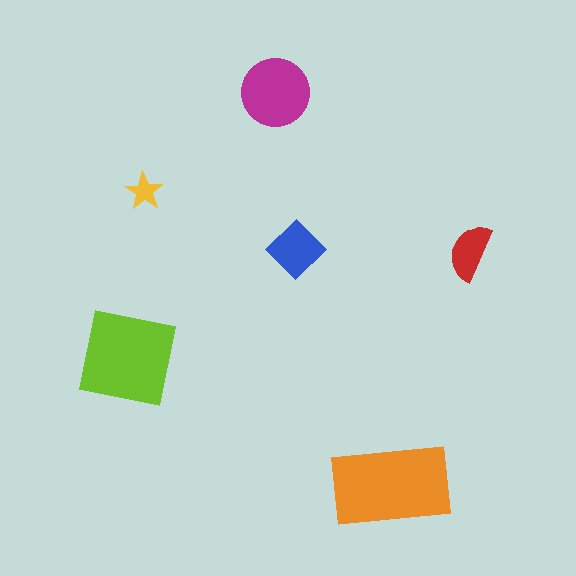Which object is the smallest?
The yellow star.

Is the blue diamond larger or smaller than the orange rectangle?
Smaller.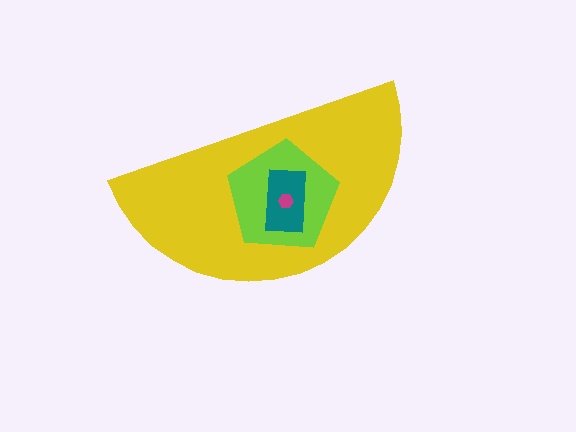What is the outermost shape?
The yellow semicircle.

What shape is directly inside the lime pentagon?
The teal rectangle.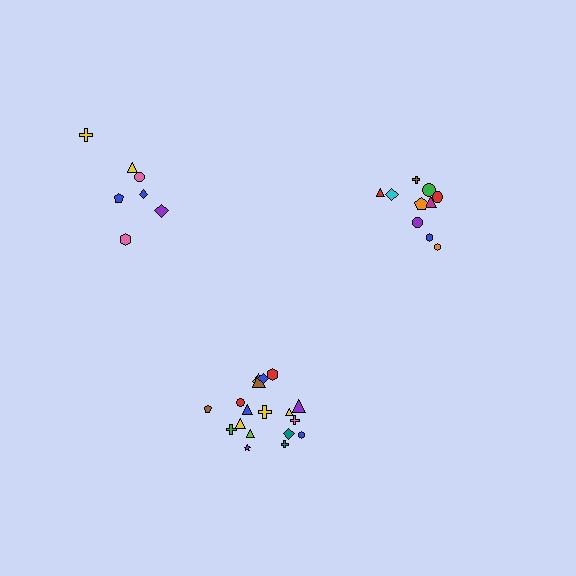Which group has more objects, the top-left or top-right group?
The top-right group.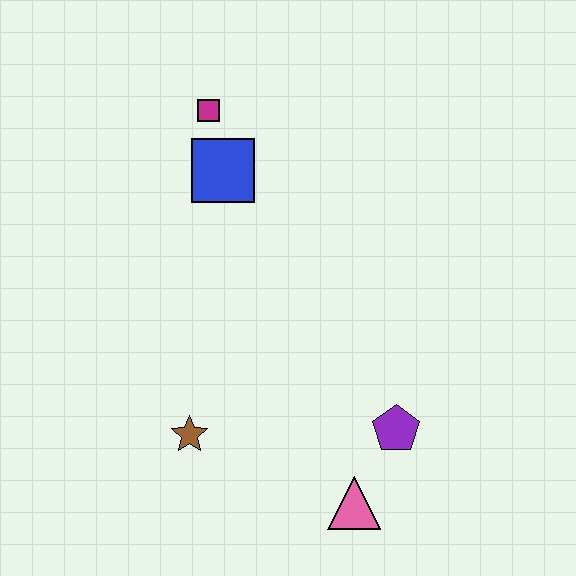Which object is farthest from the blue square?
The pink triangle is farthest from the blue square.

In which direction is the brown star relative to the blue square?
The brown star is below the blue square.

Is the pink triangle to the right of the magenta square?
Yes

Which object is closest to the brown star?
The pink triangle is closest to the brown star.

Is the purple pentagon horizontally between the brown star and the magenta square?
No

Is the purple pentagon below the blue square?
Yes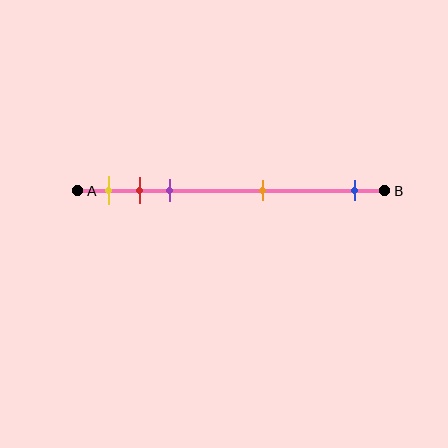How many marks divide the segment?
There are 5 marks dividing the segment.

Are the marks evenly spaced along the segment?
No, the marks are not evenly spaced.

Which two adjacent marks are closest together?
The red and purple marks are the closest adjacent pair.